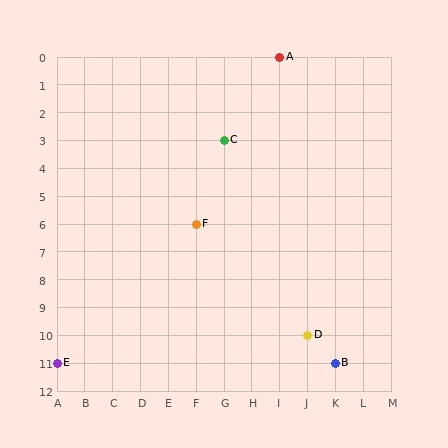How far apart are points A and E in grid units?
Points A and E are 8 columns and 11 rows apart (about 13.6 grid units diagonally).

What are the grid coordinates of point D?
Point D is at grid coordinates (J, 10).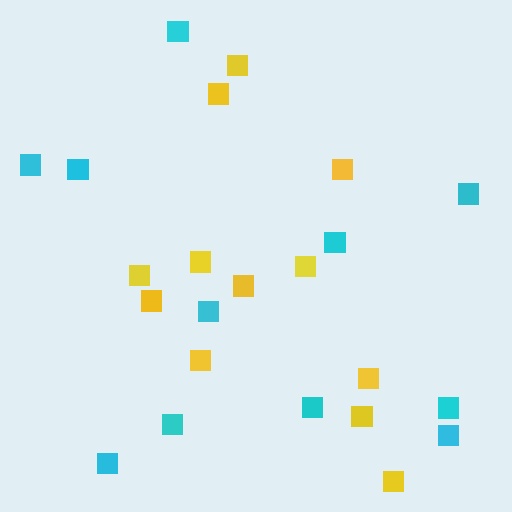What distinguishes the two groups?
There are 2 groups: one group of cyan squares (11) and one group of yellow squares (12).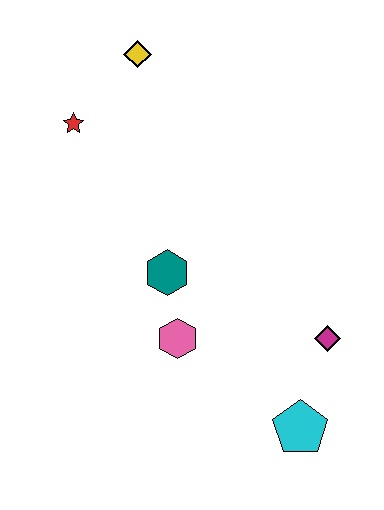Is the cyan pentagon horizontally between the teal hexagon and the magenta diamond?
Yes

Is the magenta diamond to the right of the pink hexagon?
Yes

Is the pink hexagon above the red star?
No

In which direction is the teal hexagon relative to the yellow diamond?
The teal hexagon is below the yellow diamond.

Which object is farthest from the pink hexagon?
The yellow diamond is farthest from the pink hexagon.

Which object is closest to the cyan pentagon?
The magenta diamond is closest to the cyan pentagon.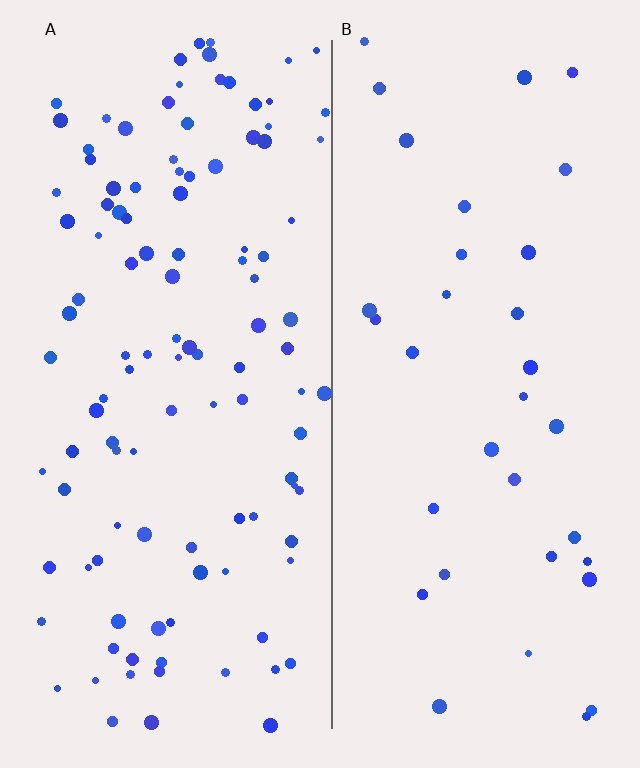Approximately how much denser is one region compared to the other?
Approximately 3.3× — region A over region B.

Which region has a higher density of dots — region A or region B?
A (the left).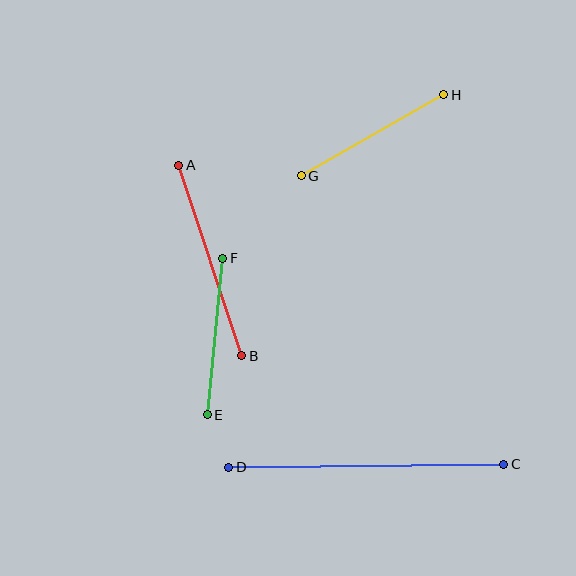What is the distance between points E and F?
The distance is approximately 157 pixels.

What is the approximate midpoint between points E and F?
The midpoint is at approximately (215, 336) pixels.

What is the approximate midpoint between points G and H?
The midpoint is at approximately (372, 135) pixels.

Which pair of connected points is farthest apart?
Points C and D are farthest apart.